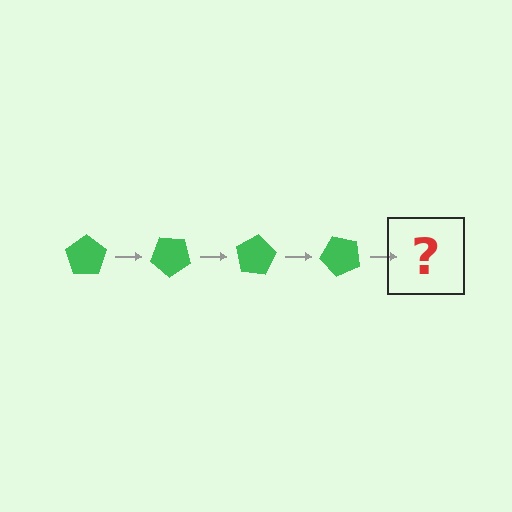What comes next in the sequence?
The next element should be a green pentagon rotated 160 degrees.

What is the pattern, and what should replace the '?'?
The pattern is that the pentagon rotates 40 degrees each step. The '?' should be a green pentagon rotated 160 degrees.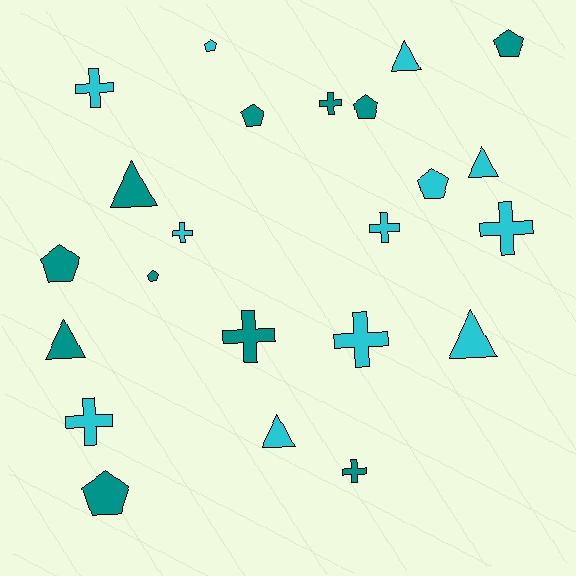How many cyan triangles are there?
There are 4 cyan triangles.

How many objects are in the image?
There are 23 objects.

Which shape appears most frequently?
Cross, with 9 objects.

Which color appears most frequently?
Cyan, with 12 objects.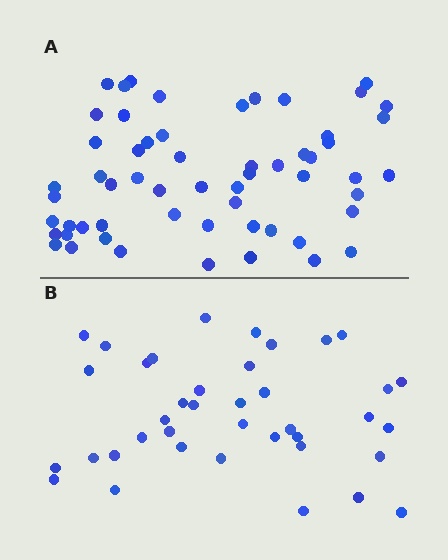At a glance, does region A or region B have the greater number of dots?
Region A (the top region) has more dots.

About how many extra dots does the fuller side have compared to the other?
Region A has approximately 20 more dots than region B.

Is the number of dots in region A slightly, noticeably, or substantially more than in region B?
Region A has substantially more. The ratio is roughly 1.5 to 1.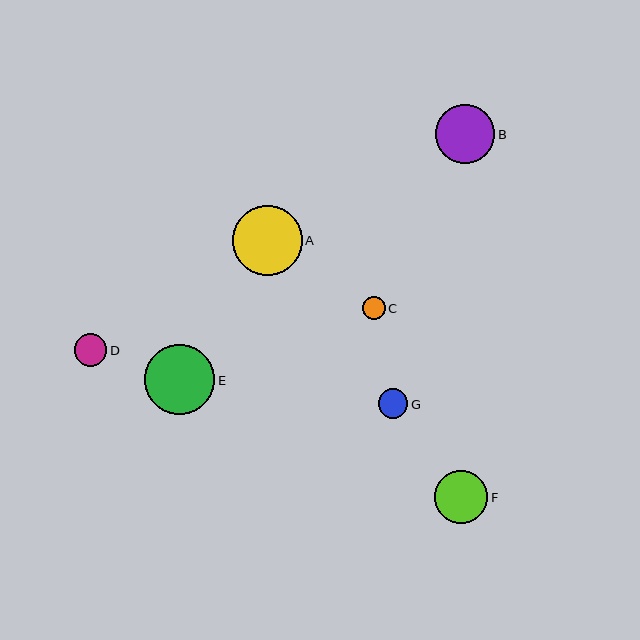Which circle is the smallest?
Circle C is the smallest with a size of approximately 23 pixels.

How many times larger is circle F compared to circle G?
Circle F is approximately 1.8 times the size of circle G.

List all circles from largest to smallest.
From largest to smallest: E, A, B, F, D, G, C.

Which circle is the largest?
Circle E is the largest with a size of approximately 70 pixels.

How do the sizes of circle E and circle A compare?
Circle E and circle A are approximately the same size.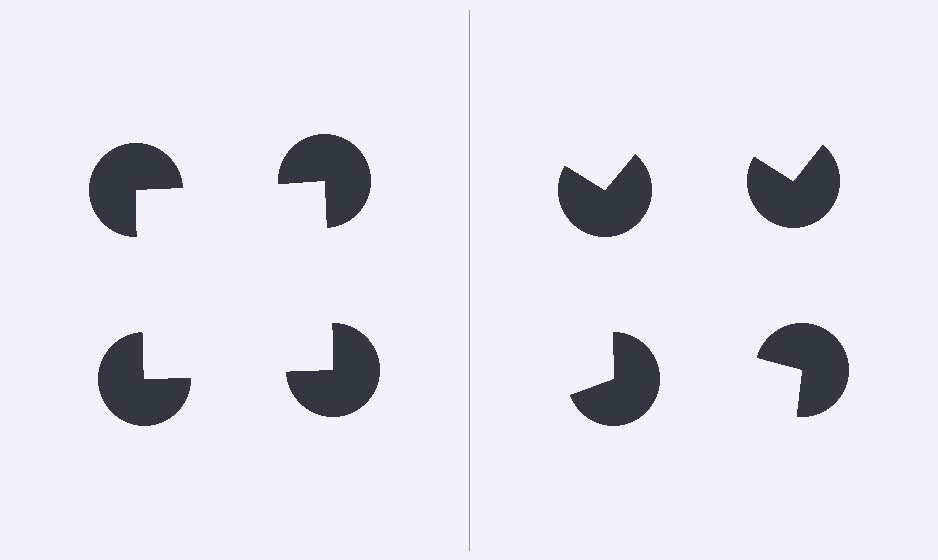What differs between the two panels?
The pac-man discs are positioned identically on both sides; only the wedge orientations differ. On the left they align to a square; on the right they are misaligned.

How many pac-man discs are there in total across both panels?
8 — 4 on each side.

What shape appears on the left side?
An illusory square.